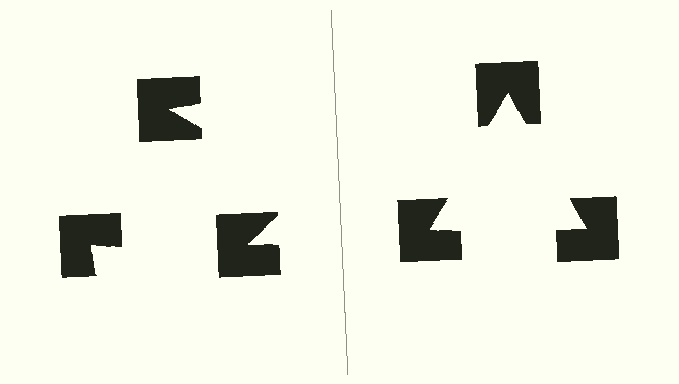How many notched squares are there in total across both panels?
6 — 3 on each side.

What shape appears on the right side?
An illusory triangle.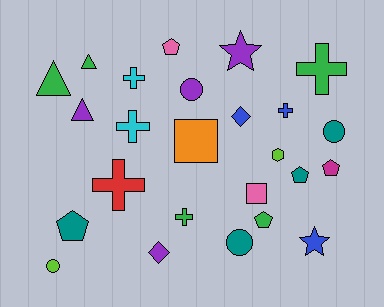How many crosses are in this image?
There are 6 crosses.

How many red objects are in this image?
There is 1 red object.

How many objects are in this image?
There are 25 objects.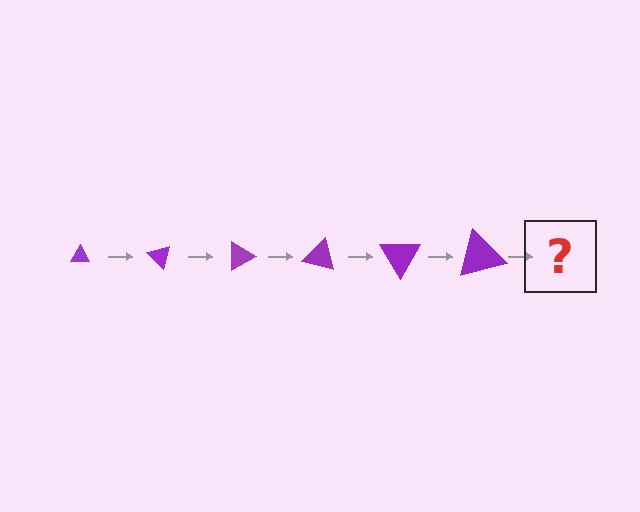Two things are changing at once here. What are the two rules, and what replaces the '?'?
The two rules are that the triangle grows larger each step and it rotates 45 degrees each step. The '?' should be a triangle, larger than the previous one and rotated 270 degrees from the start.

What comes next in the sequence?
The next element should be a triangle, larger than the previous one and rotated 270 degrees from the start.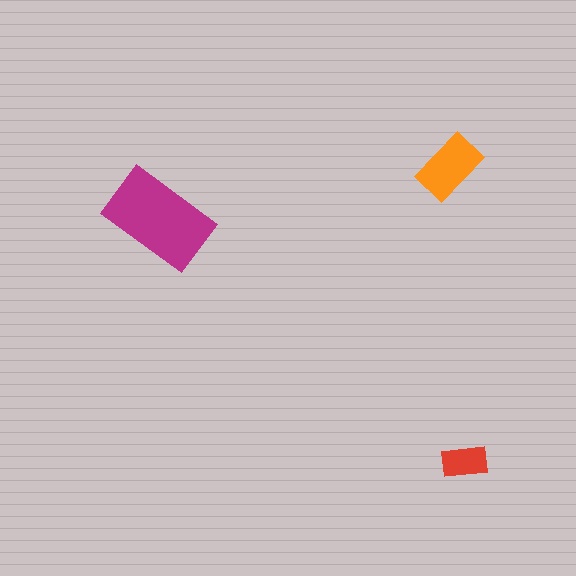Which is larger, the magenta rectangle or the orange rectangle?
The magenta one.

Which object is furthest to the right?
The red rectangle is rightmost.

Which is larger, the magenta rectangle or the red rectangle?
The magenta one.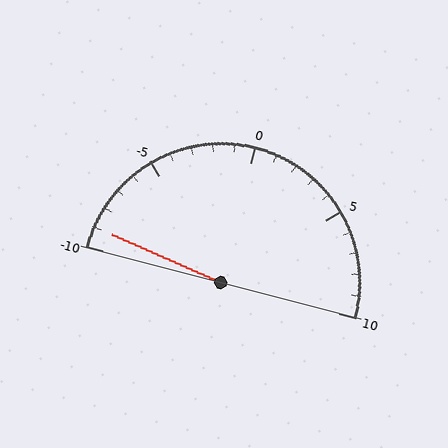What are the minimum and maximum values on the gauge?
The gauge ranges from -10 to 10.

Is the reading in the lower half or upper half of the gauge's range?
The reading is in the lower half of the range (-10 to 10).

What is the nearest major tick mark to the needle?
The nearest major tick mark is -10.